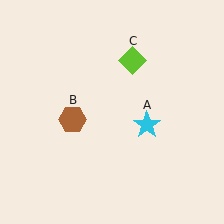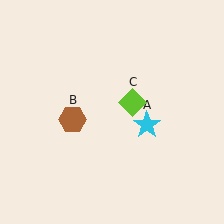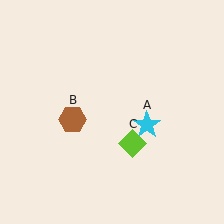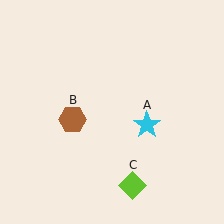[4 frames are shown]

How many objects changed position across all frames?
1 object changed position: lime diamond (object C).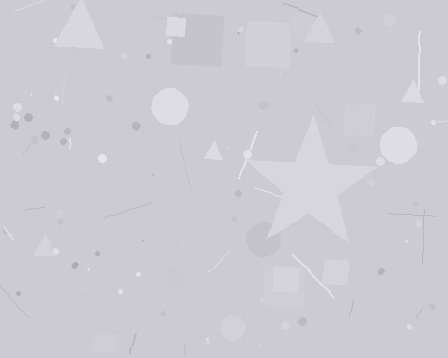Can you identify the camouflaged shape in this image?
The camouflaged shape is a star.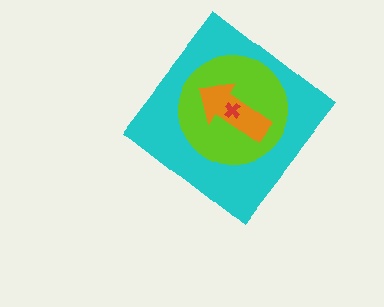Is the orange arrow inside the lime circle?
Yes.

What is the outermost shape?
The cyan diamond.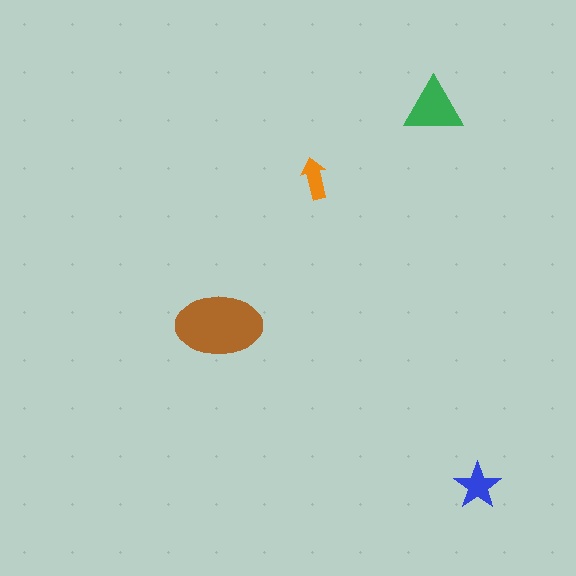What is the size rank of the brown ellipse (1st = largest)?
1st.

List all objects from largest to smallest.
The brown ellipse, the green triangle, the blue star, the orange arrow.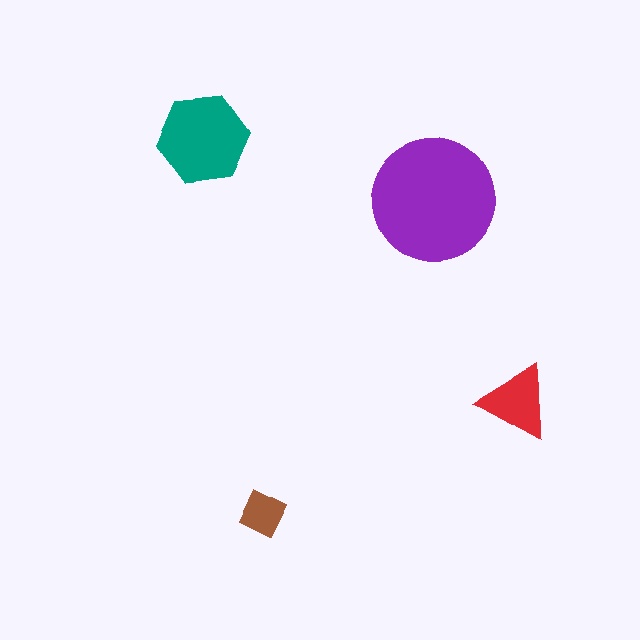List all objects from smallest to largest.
The brown diamond, the red triangle, the teal hexagon, the purple circle.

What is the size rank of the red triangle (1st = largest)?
3rd.